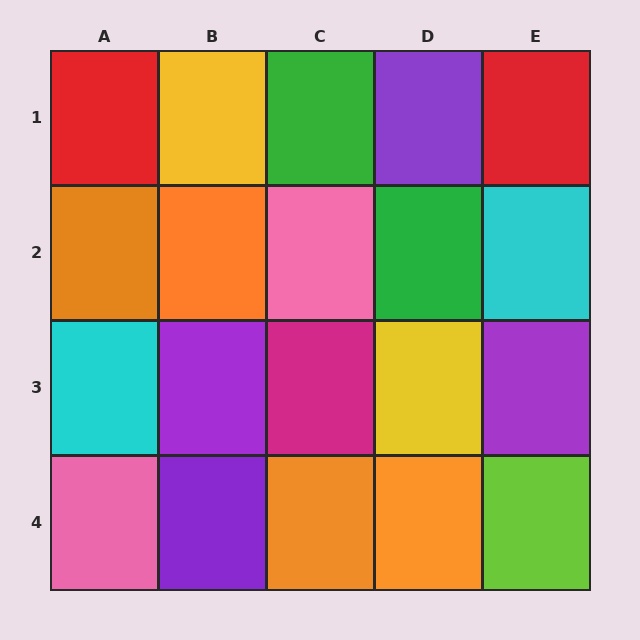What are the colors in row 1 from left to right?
Red, yellow, green, purple, red.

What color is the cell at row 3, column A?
Cyan.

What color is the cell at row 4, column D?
Orange.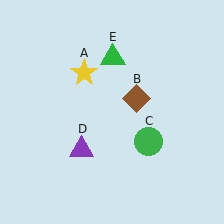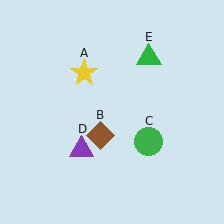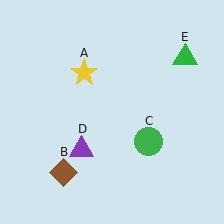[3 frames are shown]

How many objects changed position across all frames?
2 objects changed position: brown diamond (object B), green triangle (object E).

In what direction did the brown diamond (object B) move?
The brown diamond (object B) moved down and to the left.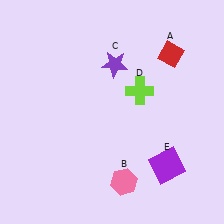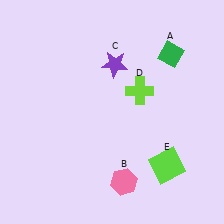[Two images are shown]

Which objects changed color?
A changed from red to green. E changed from purple to lime.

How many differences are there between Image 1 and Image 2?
There are 2 differences between the two images.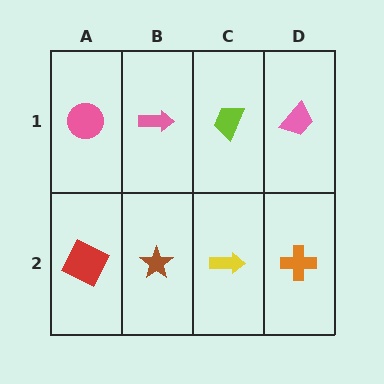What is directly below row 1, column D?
An orange cross.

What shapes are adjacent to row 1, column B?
A brown star (row 2, column B), a pink circle (row 1, column A), a lime trapezoid (row 1, column C).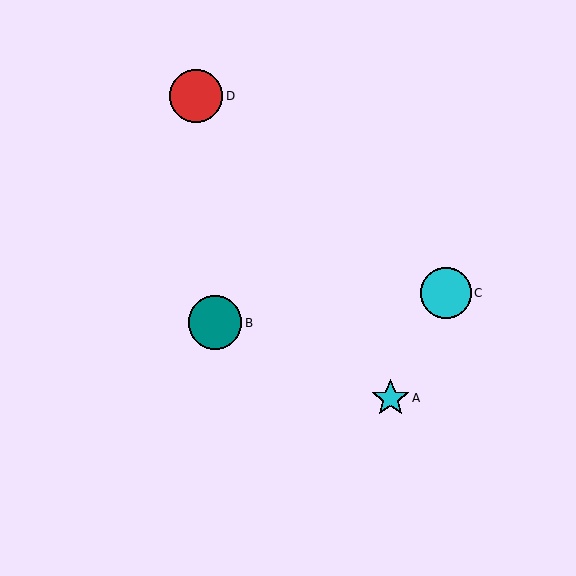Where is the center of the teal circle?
The center of the teal circle is at (215, 323).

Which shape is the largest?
The teal circle (labeled B) is the largest.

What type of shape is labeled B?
Shape B is a teal circle.